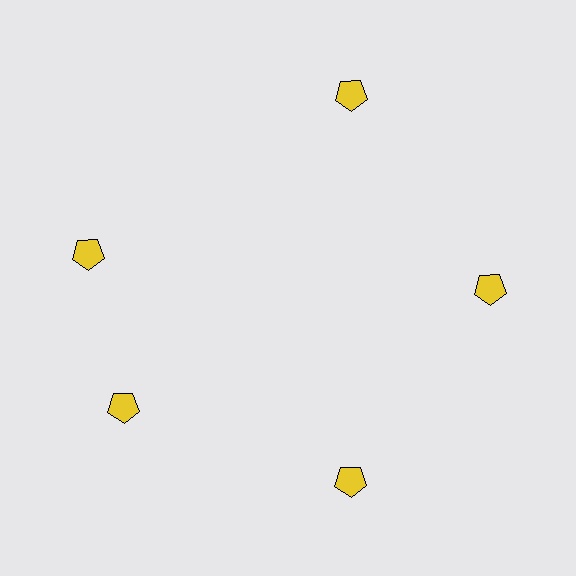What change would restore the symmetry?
The symmetry would be restored by rotating it back into even spacing with its neighbors so that all 5 pentagons sit at equal angles and equal distance from the center.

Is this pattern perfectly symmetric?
No. The 5 yellow pentagons are arranged in a ring, but one element near the 10 o'clock position is rotated out of alignment along the ring, breaking the 5-fold rotational symmetry.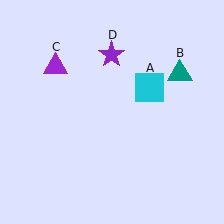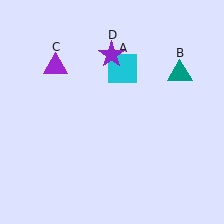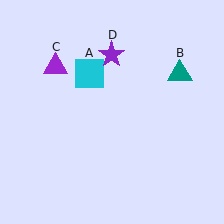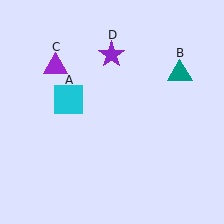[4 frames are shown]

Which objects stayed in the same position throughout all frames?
Teal triangle (object B) and purple triangle (object C) and purple star (object D) remained stationary.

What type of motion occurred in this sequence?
The cyan square (object A) rotated counterclockwise around the center of the scene.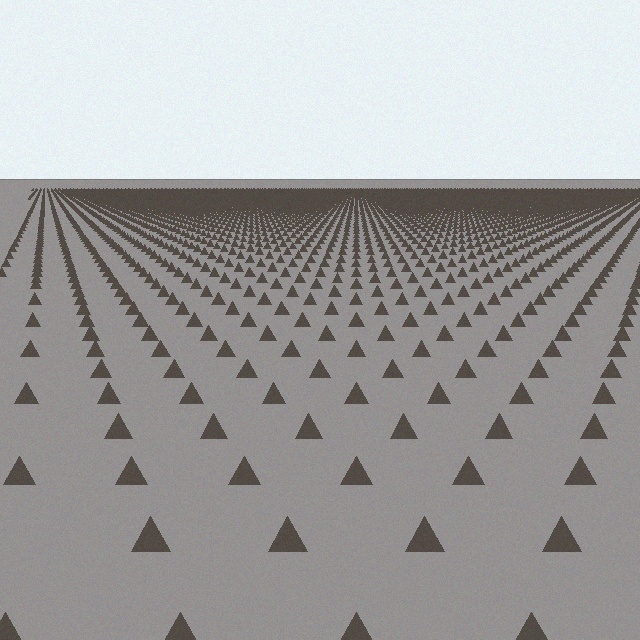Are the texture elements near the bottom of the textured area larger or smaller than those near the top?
Larger. Near the bottom, elements are closer to the viewer and appear at a bigger on-screen size.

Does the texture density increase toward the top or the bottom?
Density increases toward the top.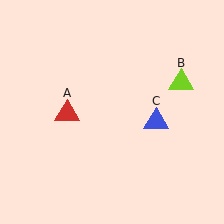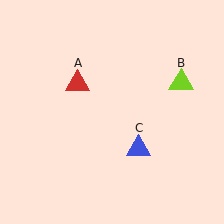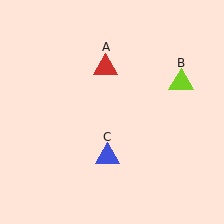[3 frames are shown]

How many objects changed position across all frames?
2 objects changed position: red triangle (object A), blue triangle (object C).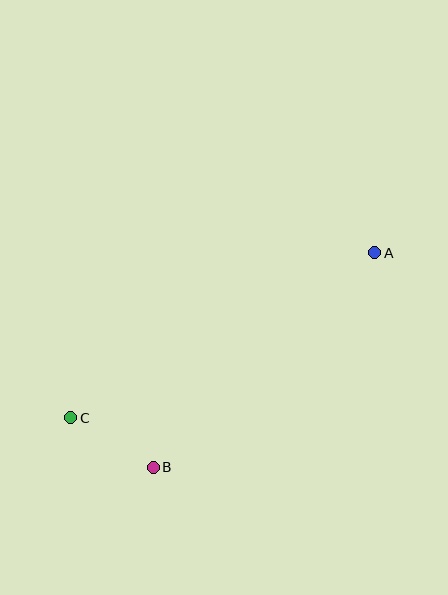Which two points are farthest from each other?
Points A and C are farthest from each other.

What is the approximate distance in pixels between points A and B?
The distance between A and B is approximately 308 pixels.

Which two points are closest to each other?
Points B and C are closest to each other.